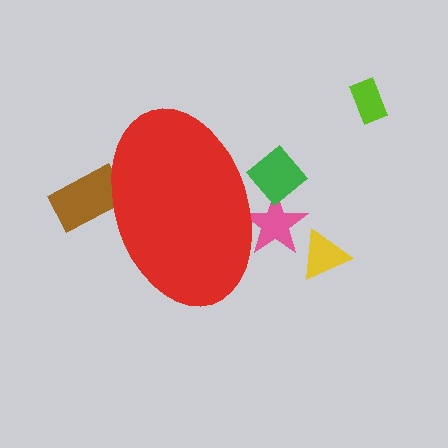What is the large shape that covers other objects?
A red ellipse.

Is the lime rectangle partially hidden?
No, the lime rectangle is fully visible.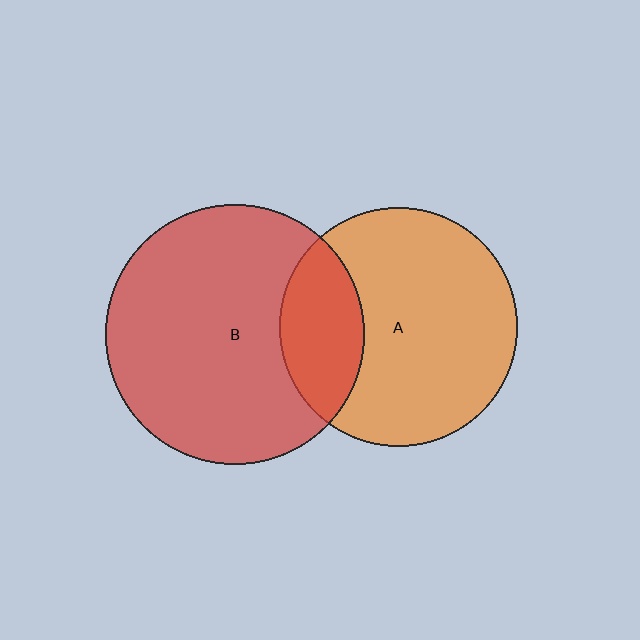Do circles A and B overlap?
Yes.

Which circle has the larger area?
Circle B (red).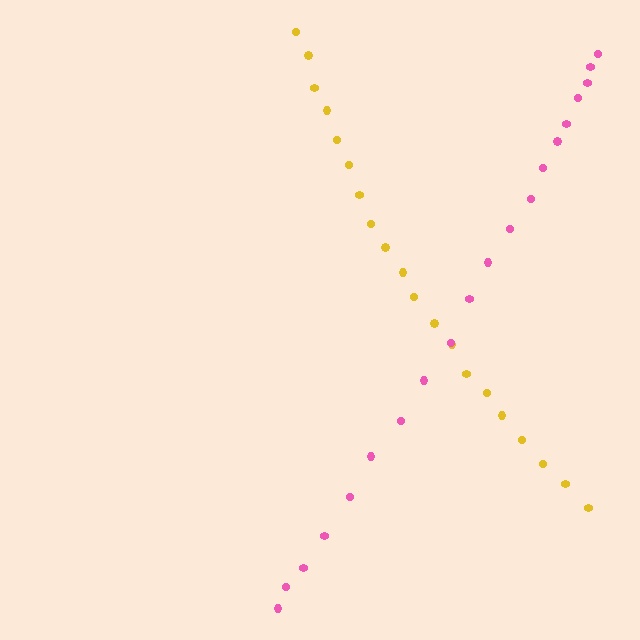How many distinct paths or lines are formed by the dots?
There are 2 distinct paths.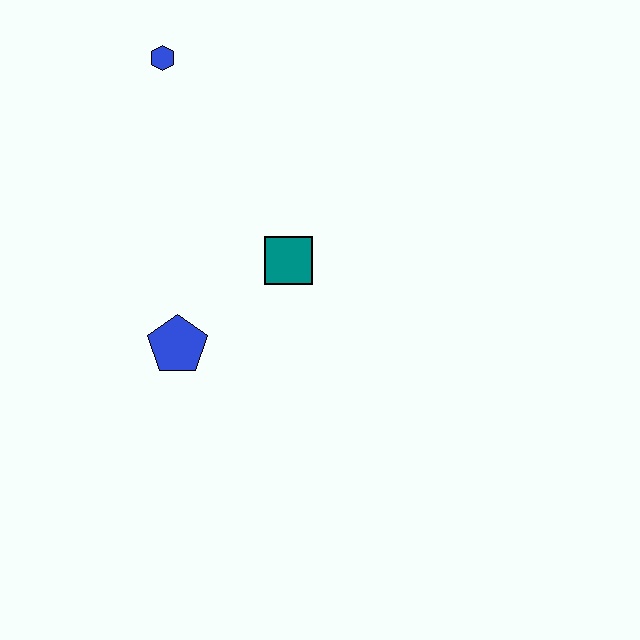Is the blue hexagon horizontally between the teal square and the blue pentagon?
No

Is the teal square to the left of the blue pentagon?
No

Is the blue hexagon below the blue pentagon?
No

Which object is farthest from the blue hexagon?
The blue pentagon is farthest from the blue hexagon.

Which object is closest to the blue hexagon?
The teal square is closest to the blue hexagon.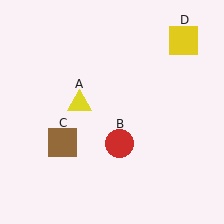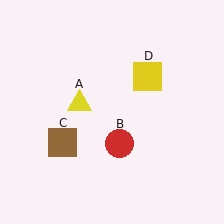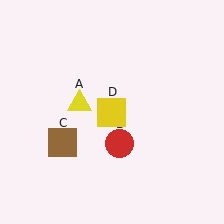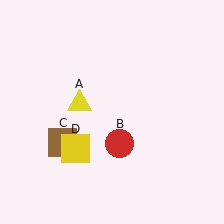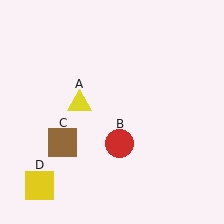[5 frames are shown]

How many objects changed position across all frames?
1 object changed position: yellow square (object D).